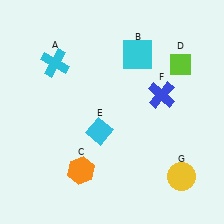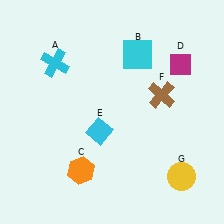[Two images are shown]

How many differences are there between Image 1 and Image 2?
There are 2 differences between the two images.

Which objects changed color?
D changed from lime to magenta. F changed from blue to brown.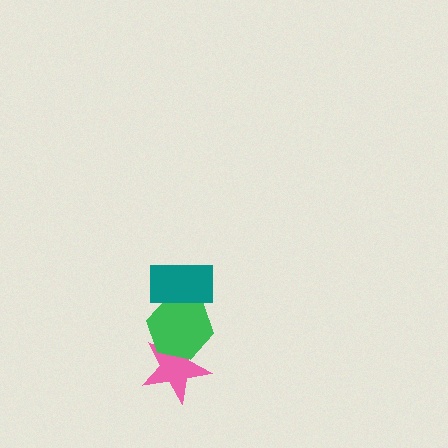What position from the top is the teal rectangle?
The teal rectangle is 1st from the top.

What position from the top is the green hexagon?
The green hexagon is 2nd from the top.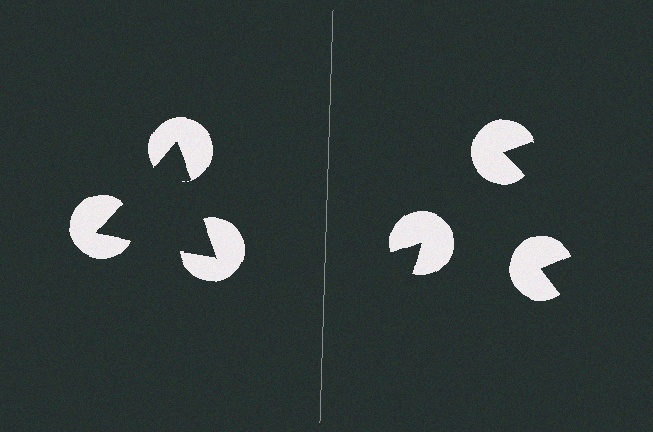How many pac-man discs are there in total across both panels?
6 — 3 on each side.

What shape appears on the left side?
An illusory triangle.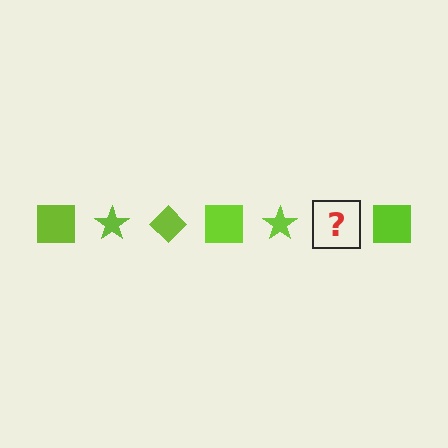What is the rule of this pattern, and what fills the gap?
The rule is that the pattern cycles through square, star, diamond shapes in lime. The gap should be filled with a lime diamond.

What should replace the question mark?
The question mark should be replaced with a lime diamond.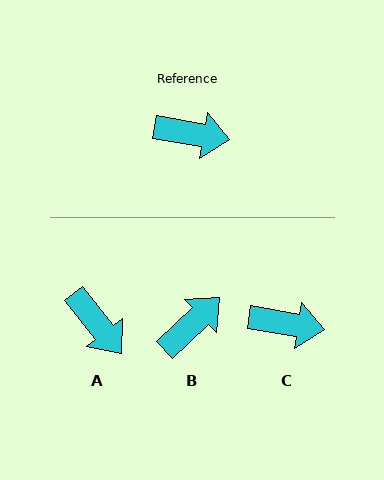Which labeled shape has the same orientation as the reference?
C.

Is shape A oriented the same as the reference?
No, it is off by about 42 degrees.